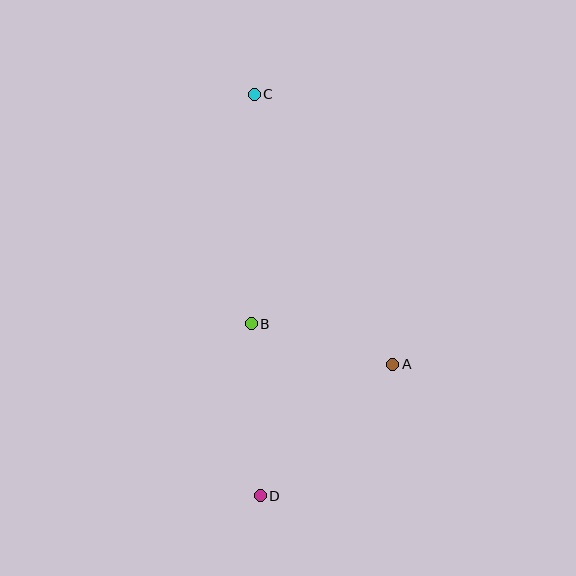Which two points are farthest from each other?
Points C and D are farthest from each other.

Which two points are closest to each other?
Points A and B are closest to each other.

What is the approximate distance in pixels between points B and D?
The distance between B and D is approximately 172 pixels.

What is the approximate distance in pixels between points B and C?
The distance between B and C is approximately 230 pixels.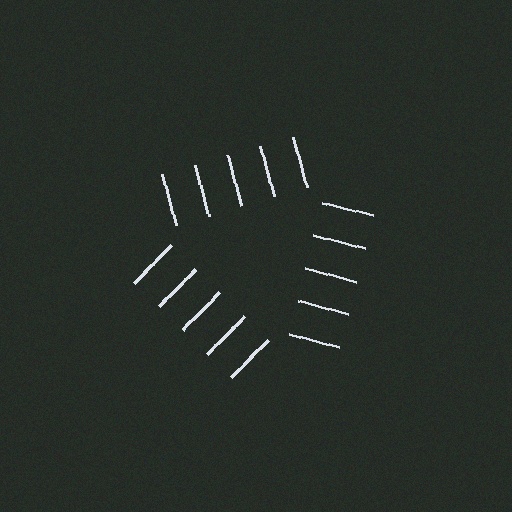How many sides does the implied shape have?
3 sides — the line-ends trace a triangle.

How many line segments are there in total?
15 — 5 along each of the 3 edges.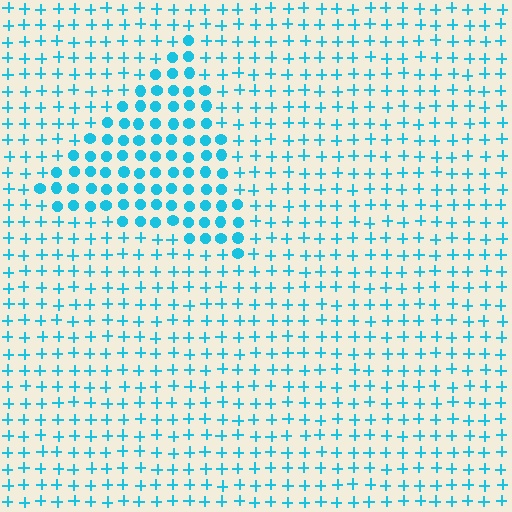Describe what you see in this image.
The image is filled with small cyan elements arranged in a uniform grid. A triangle-shaped region contains circles, while the surrounding area contains plus signs. The boundary is defined purely by the change in element shape.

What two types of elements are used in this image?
The image uses circles inside the triangle region and plus signs outside it.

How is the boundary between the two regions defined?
The boundary is defined by a change in element shape: circles inside vs. plus signs outside. All elements share the same color and spacing.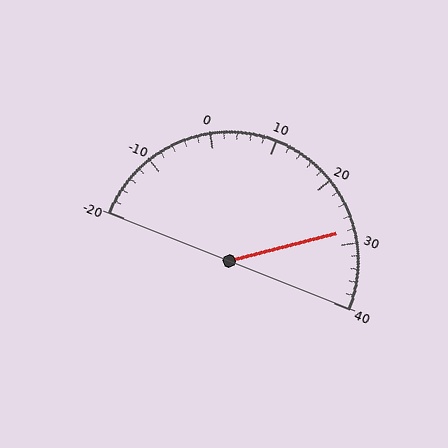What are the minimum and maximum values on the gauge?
The gauge ranges from -20 to 40.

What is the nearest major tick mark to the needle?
The nearest major tick mark is 30.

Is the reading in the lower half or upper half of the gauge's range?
The reading is in the upper half of the range (-20 to 40).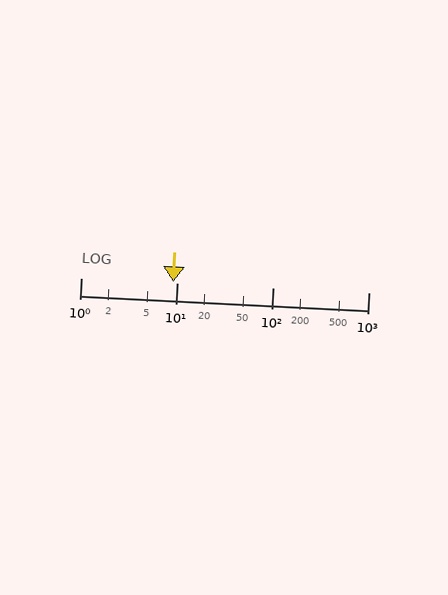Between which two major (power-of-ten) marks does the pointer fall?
The pointer is between 1 and 10.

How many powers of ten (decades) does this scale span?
The scale spans 3 decades, from 1 to 1000.